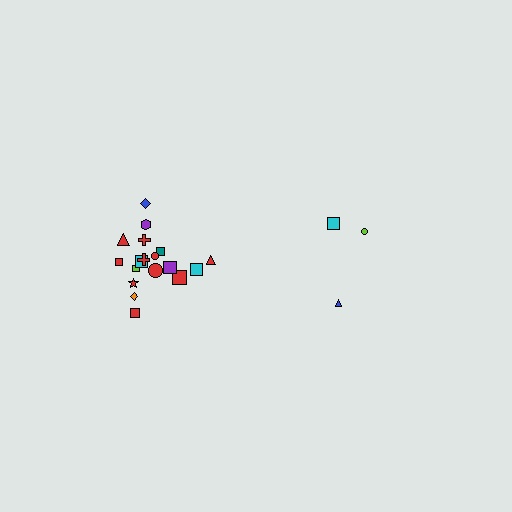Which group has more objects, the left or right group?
The left group.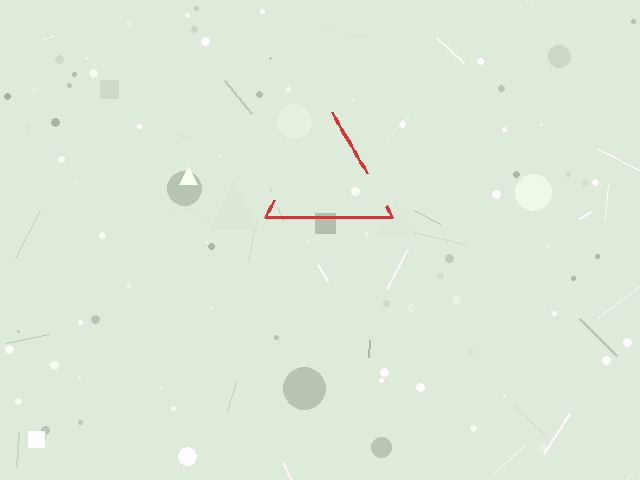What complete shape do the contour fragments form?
The contour fragments form a triangle.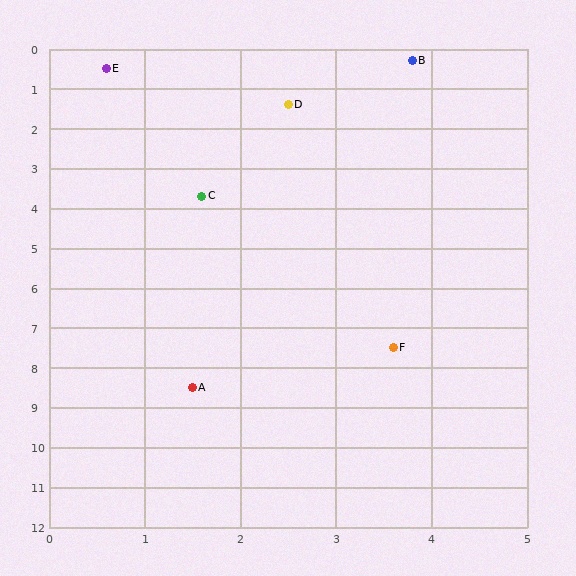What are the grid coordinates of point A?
Point A is at approximately (1.5, 8.5).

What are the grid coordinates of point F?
Point F is at approximately (3.6, 7.5).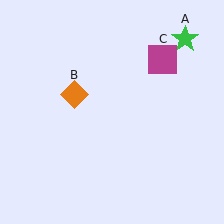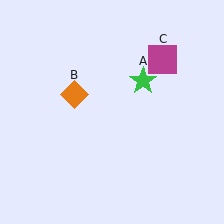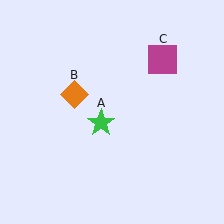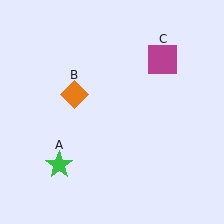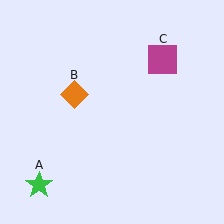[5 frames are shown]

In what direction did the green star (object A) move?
The green star (object A) moved down and to the left.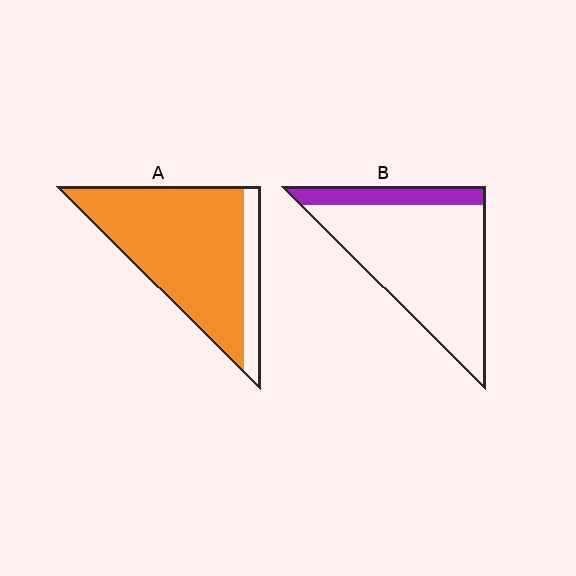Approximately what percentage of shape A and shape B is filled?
A is approximately 85% and B is approximately 20%.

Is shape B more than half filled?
No.